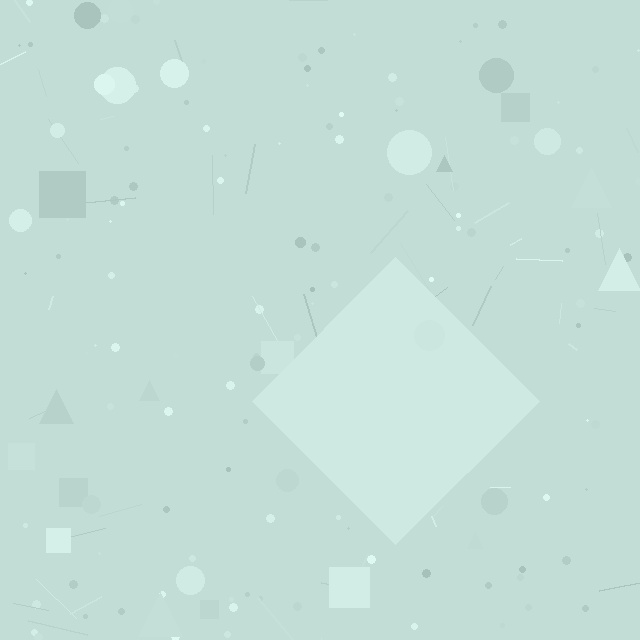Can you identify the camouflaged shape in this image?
The camouflaged shape is a diamond.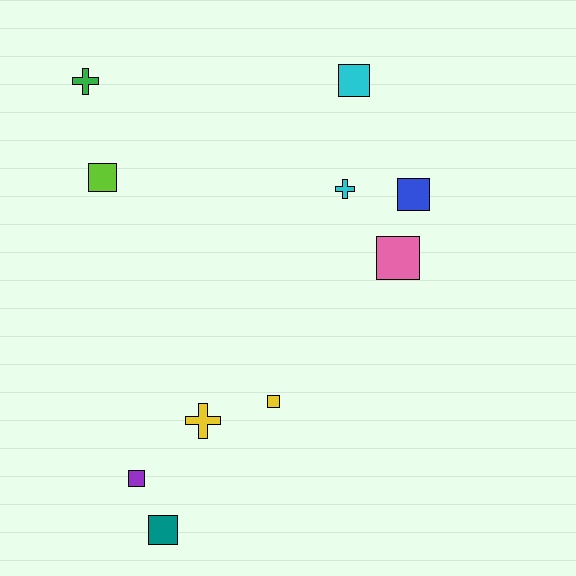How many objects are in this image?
There are 10 objects.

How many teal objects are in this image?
There is 1 teal object.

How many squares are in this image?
There are 7 squares.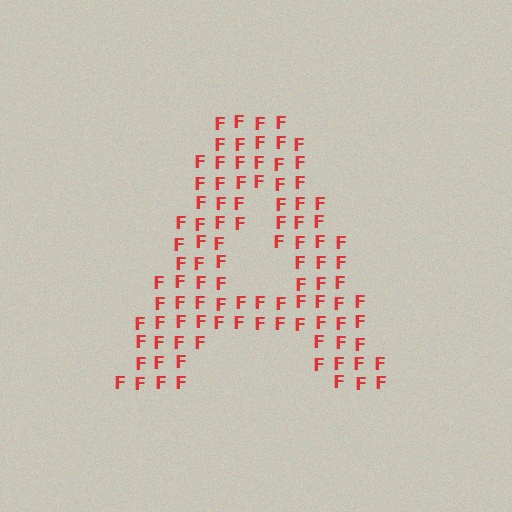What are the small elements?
The small elements are letter F's.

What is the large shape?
The large shape is the letter A.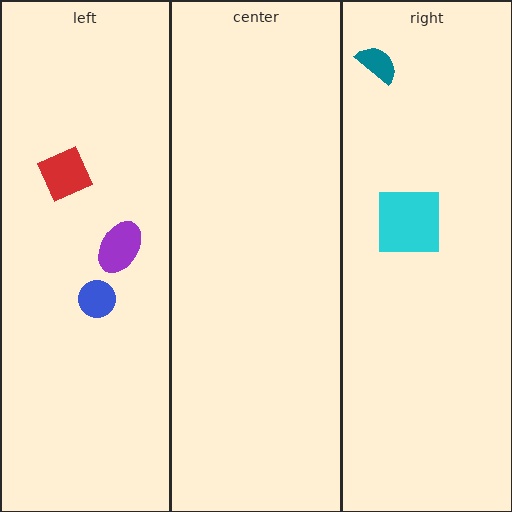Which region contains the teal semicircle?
The right region.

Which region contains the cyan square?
The right region.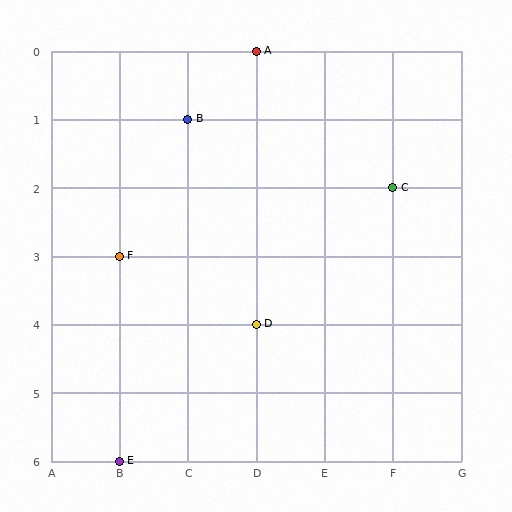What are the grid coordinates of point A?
Point A is at grid coordinates (D, 0).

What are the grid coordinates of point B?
Point B is at grid coordinates (C, 1).